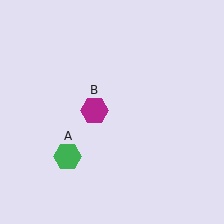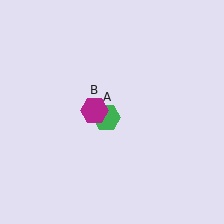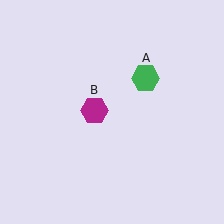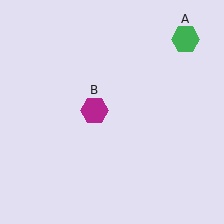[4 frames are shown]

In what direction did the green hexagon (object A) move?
The green hexagon (object A) moved up and to the right.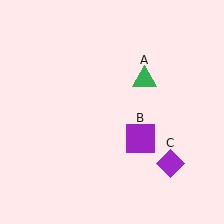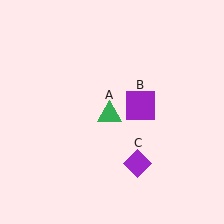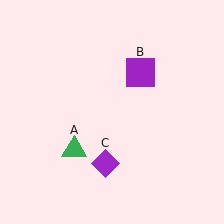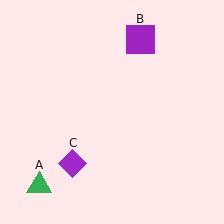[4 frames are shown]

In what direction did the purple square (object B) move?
The purple square (object B) moved up.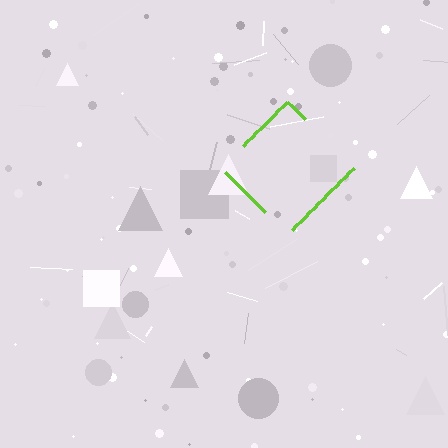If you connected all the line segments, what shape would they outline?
They would outline a diamond.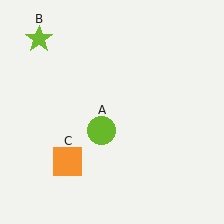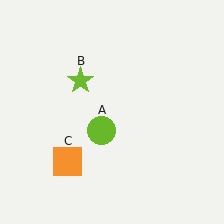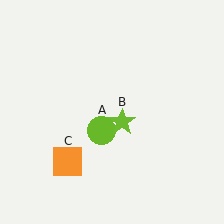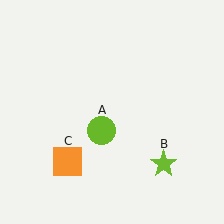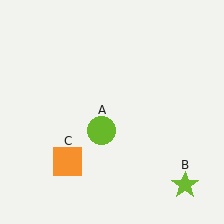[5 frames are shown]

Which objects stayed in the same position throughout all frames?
Lime circle (object A) and orange square (object C) remained stationary.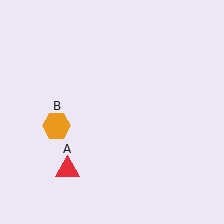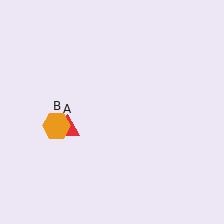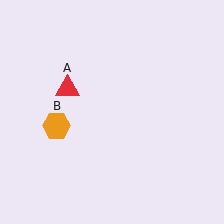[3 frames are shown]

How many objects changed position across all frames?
1 object changed position: red triangle (object A).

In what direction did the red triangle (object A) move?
The red triangle (object A) moved up.